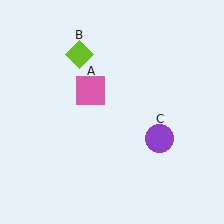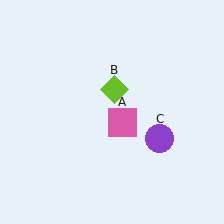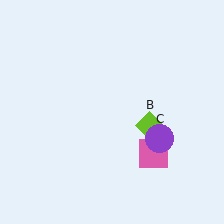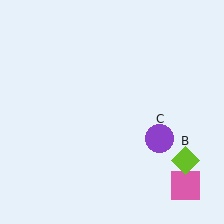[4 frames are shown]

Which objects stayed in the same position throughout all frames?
Purple circle (object C) remained stationary.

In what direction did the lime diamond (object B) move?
The lime diamond (object B) moved down and to the right.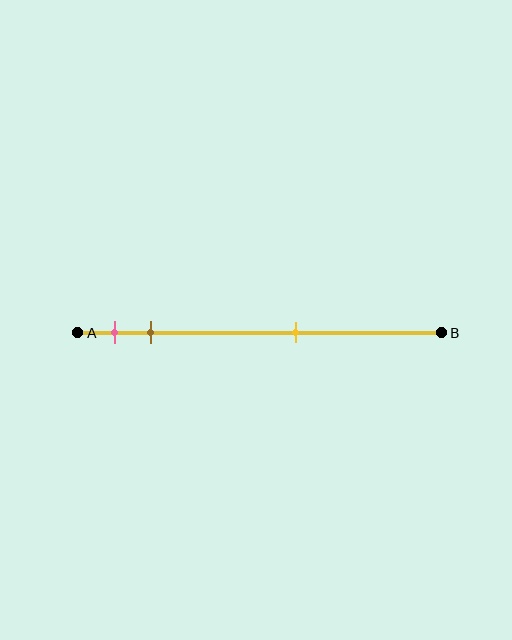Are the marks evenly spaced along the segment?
No, the marks are not evenly spaced.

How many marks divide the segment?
There are 3 marks dividing the segment.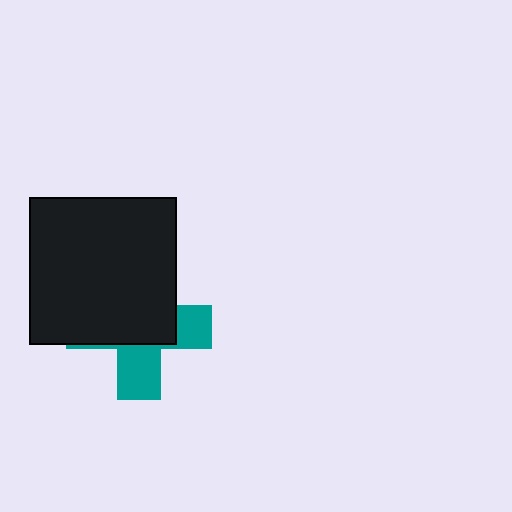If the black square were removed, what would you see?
You would see the complete teal cross.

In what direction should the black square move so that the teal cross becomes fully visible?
The black square should move up. That is the shortest direction to clear the overlap and leave the teal cross fully visible.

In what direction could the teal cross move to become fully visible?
The teal cross could move down. That would shift it out from behind the black square entirely.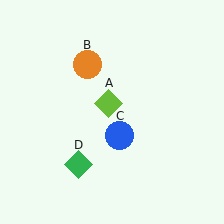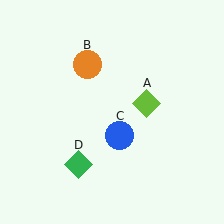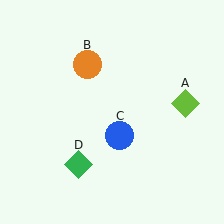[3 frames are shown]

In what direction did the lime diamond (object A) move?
The lime diamond (object A) moved right.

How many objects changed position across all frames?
1 object changed position: lime diamond (object A).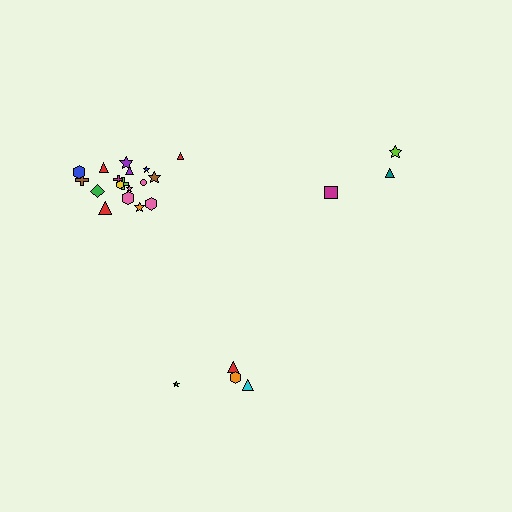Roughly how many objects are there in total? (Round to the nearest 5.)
Roughly 25 objects in total.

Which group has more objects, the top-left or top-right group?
The top-left group.